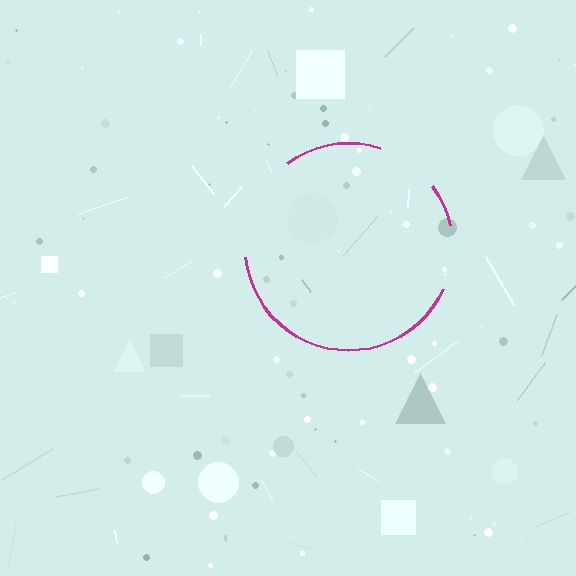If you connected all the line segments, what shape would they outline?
They would outline a circle.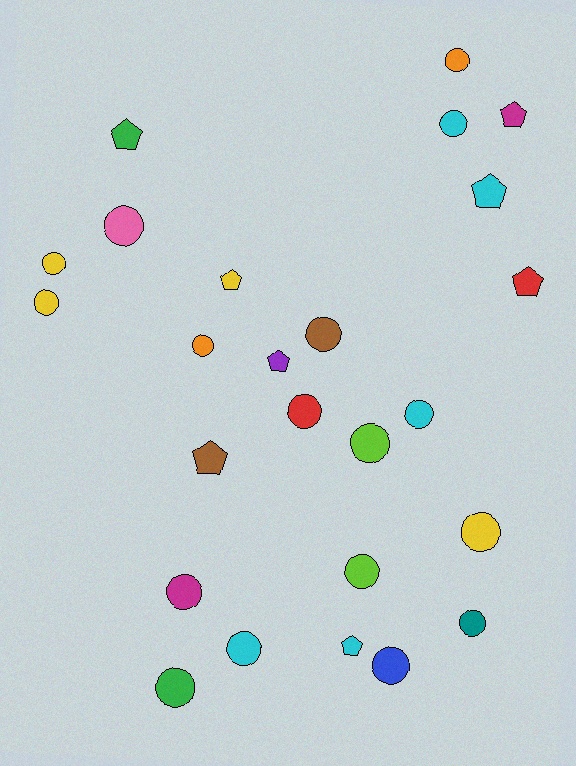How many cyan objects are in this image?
There are 5 cyan objects.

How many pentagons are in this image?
There are 8 pentagons.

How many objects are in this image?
There are 25 objects.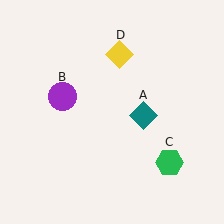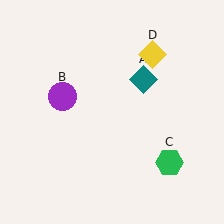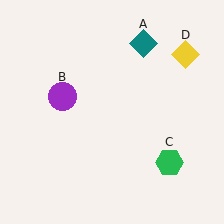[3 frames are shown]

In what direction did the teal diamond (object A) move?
The teal diamond (object A) moved up.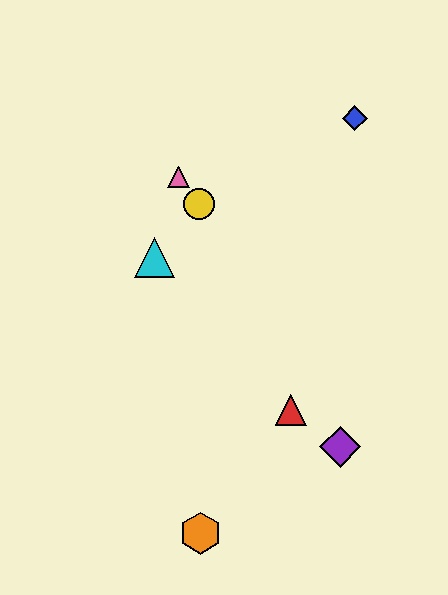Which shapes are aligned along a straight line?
The green triangle, the yellow circle, the pink triangle are aligned along a straight line.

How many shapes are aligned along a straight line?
3 shapes (the green triangle, the yellow circle, the pink triangle) are aligned along a straight line.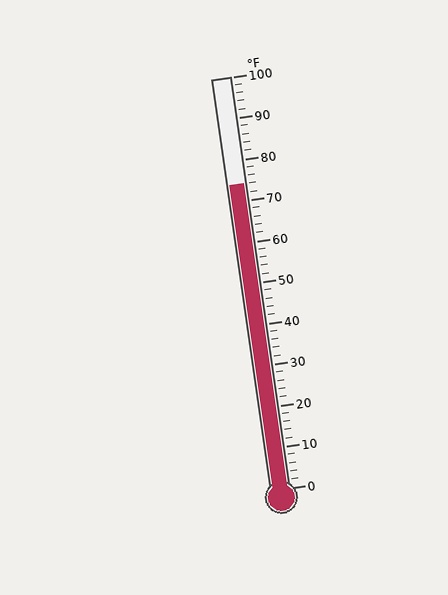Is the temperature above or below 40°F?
The temperature is above 40°F.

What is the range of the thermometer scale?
The thermometer scale ranges from 0°F to 100°F.